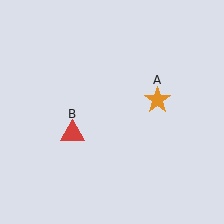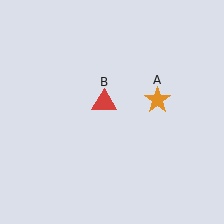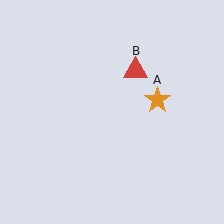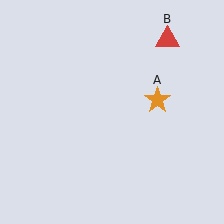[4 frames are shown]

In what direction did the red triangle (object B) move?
The red triangle (object B) moved up and to the right.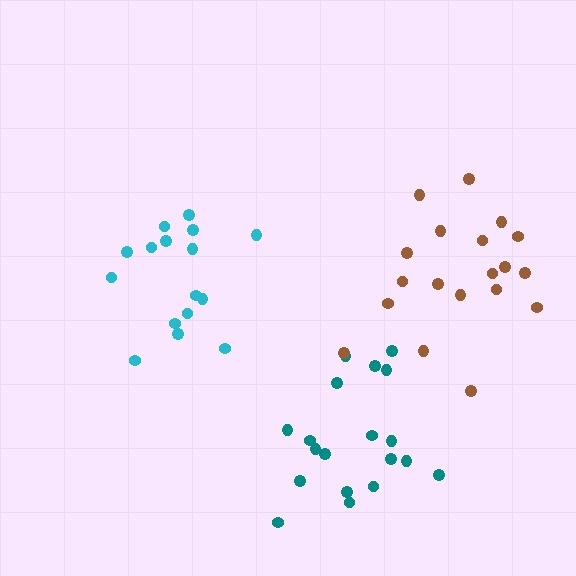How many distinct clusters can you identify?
There are 3 distinct clusters.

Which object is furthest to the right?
The brown cluster is rightmost.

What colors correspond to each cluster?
The clusters are colored: cyan, teal, brown.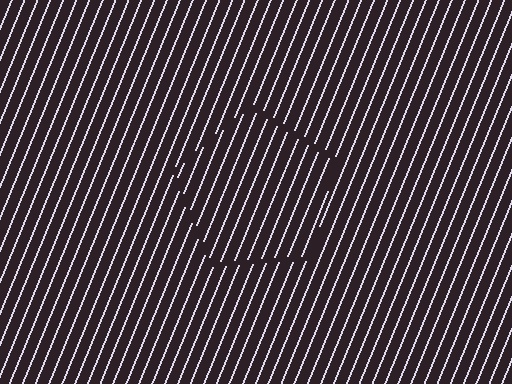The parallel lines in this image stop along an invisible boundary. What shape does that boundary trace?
An illusory pentagon. The interior of the shape contains the same grating, shifted by half a period — the contour is defined by the phase discontinuity where line-ends from the inner and outer gratings abut.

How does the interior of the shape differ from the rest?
The interior of the shape contains the same grating, shifted by half a period — the contour is defined by the phase discontinuity where line-ends from the inner and outer gratings abut.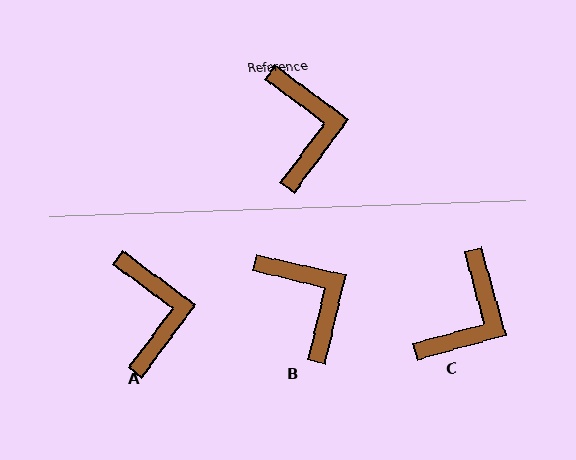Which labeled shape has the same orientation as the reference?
A.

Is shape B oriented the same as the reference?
No, it is off by about 23 degrees.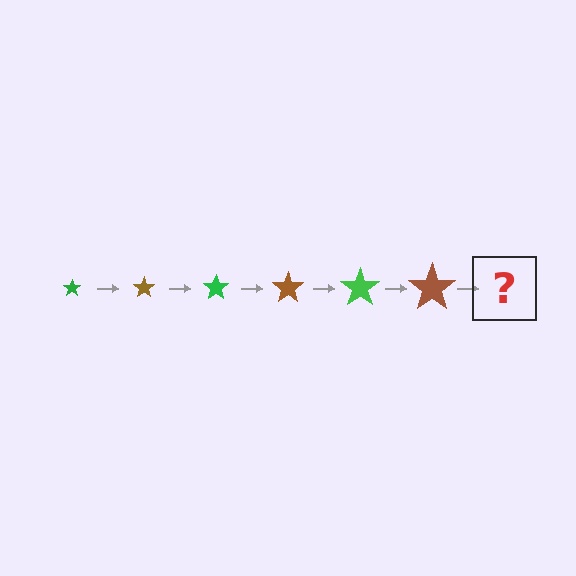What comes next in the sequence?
The next element should be a green star, larger than the previous one.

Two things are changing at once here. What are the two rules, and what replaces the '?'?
The two rules are that the star grows larger each step and the color cycles through green and brown. The '?' should be a green star, larger than the previous one.